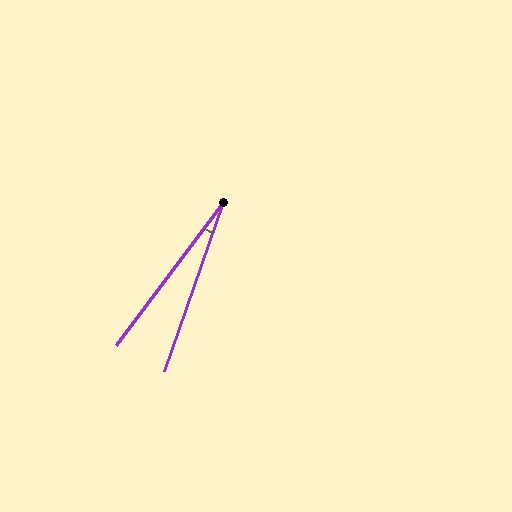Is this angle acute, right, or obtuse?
It is acute.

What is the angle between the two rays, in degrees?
Approximately 18 degrees.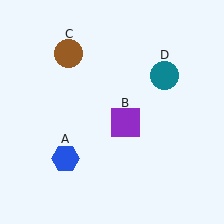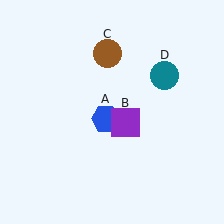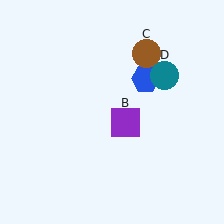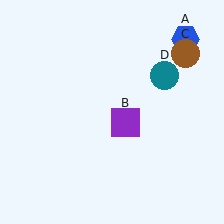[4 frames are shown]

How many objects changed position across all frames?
2 objects changed position: blue hexagon (object A), brown circle (object C).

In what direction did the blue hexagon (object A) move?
The blue hexagon (object A) moved up and to the right.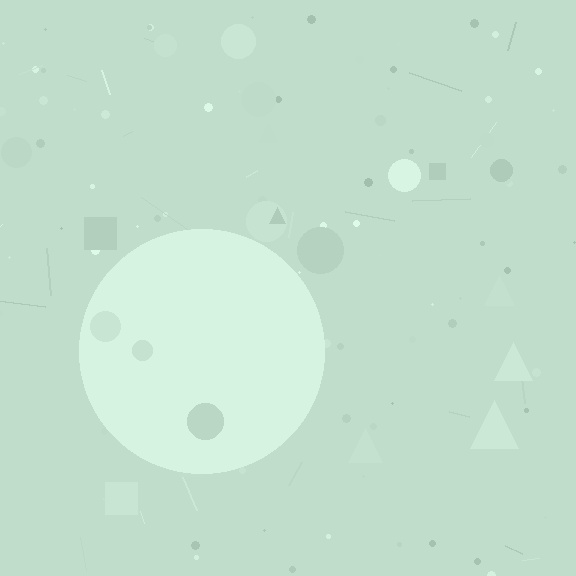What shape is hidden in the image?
A circle is hidden in the image.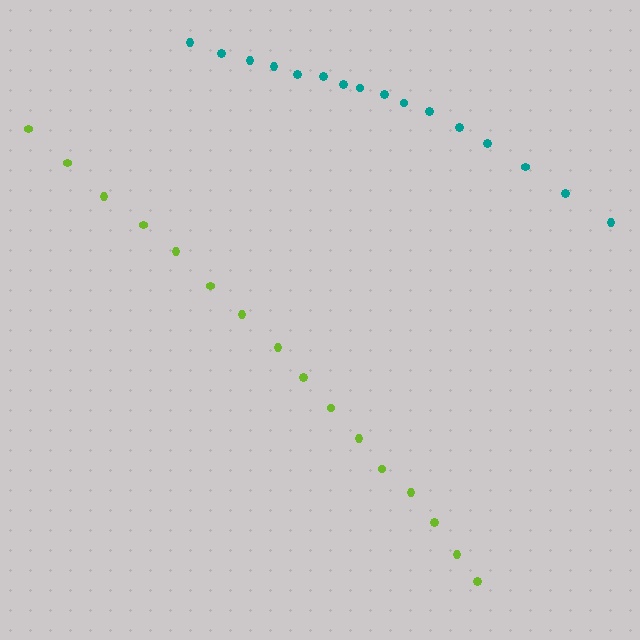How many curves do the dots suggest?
There are 2 distinct paths.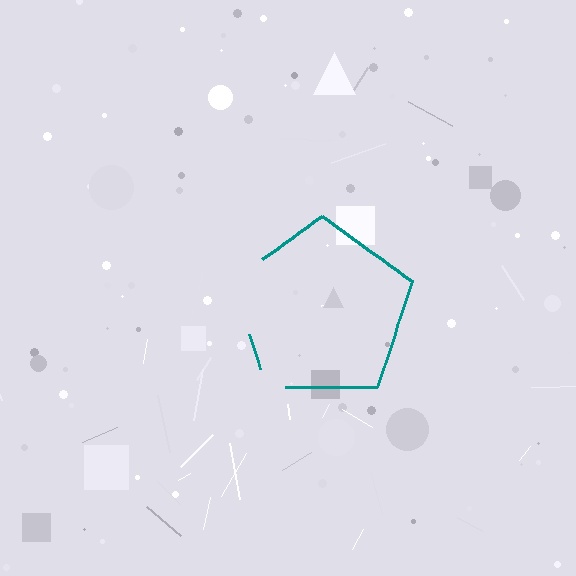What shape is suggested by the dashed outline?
The dashed outline suggests a pentagon.